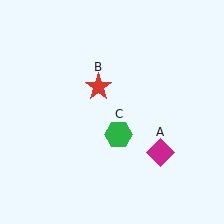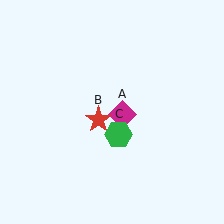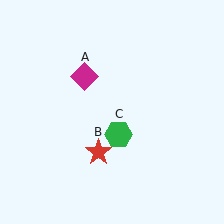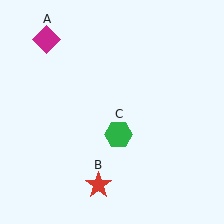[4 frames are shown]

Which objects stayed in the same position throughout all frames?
Green hexagon (object C) remained stationary.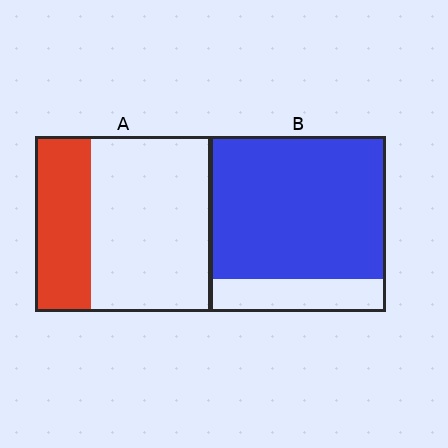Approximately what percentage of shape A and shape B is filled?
A is approximately 30% and B is approximately 80%.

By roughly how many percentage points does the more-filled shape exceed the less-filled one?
By roughly 50 percentage points (B over A).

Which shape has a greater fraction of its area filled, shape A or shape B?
Shape B.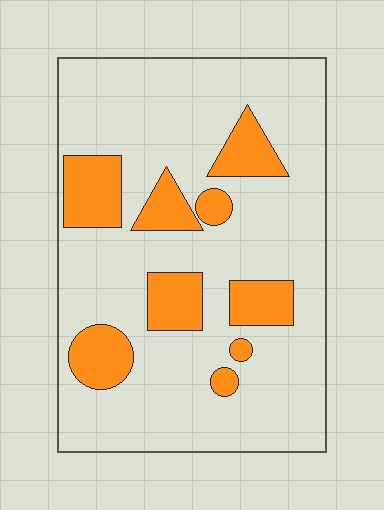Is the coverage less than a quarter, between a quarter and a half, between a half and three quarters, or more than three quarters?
Less than a quarter.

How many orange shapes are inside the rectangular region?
9.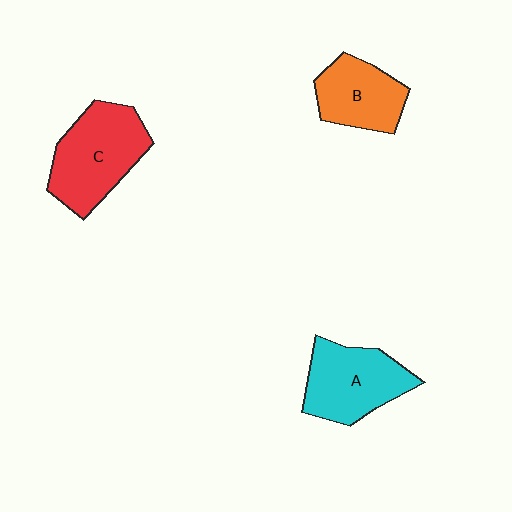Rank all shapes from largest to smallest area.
From largest to smallest: C (red), A (cyan), B (orange).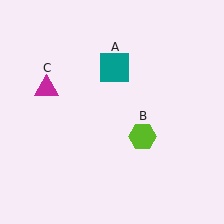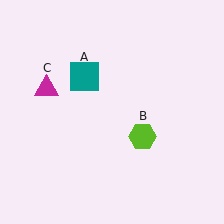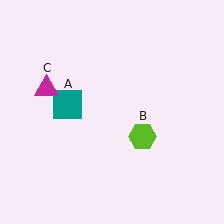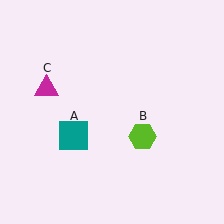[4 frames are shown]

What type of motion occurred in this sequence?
The teal square (object A) rotated counterclockwise around the center of the scene.